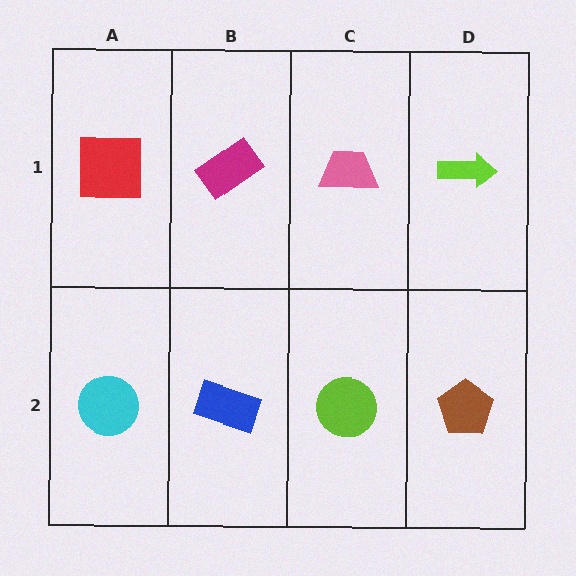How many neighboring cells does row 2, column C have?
3.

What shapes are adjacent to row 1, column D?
A brown pentagon (row 2, column D), a pink trapezoid (row 1, column C).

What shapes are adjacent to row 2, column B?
A magenta rectangle (row 1, column B), a cyan circle (row 2, column A), a lime circle (row 2, column C).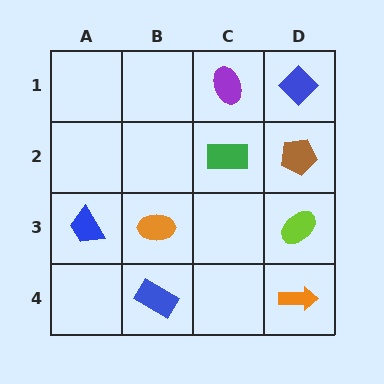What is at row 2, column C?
A green rectangle.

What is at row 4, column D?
An orange arrow.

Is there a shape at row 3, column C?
No, that cell is empty.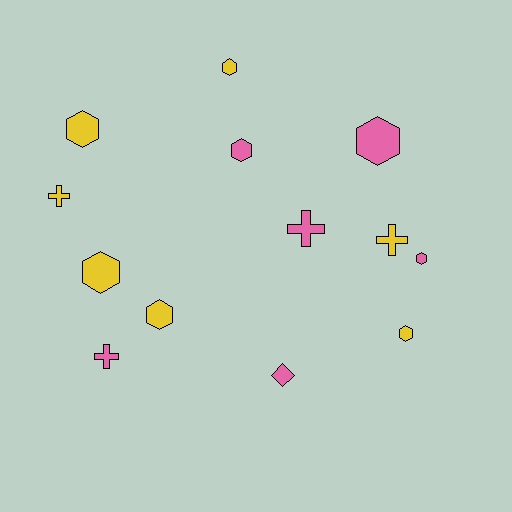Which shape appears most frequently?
Hexagon, with 8 objects.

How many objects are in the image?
There are 13 objects.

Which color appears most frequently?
Yellow, with 7 objects.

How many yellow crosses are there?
There are 2 yellow crosses.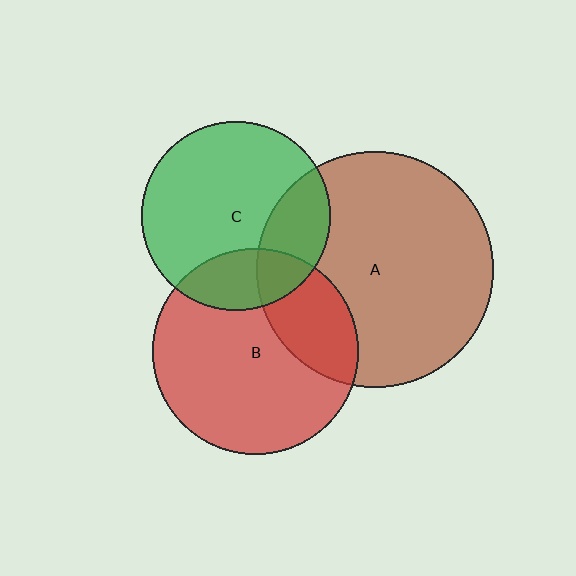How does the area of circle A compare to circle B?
Approximately 1.3 times.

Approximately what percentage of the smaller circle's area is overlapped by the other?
Approximately 25%.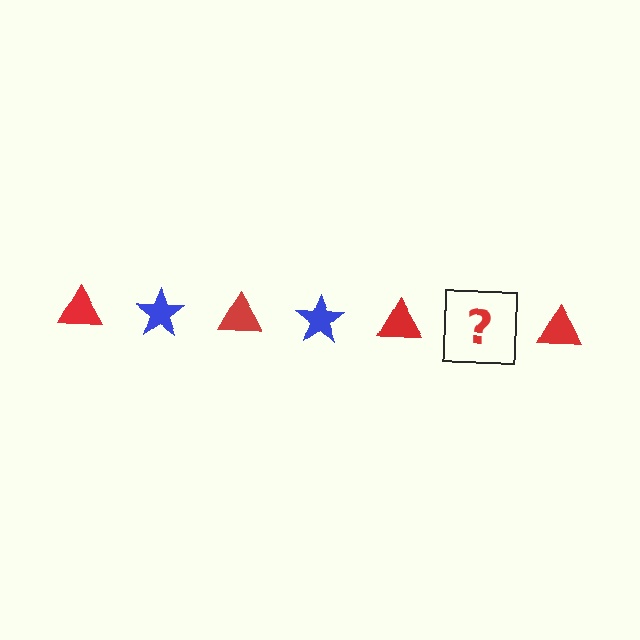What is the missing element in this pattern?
The missing element is a blue star.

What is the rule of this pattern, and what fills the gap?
The rule is that the pattern alternates between red triangle and blue star. The gap should be filled with a blue star.